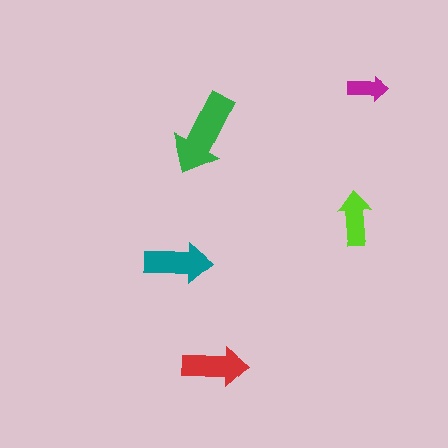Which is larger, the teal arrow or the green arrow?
The green one.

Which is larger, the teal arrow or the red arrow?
The teal one.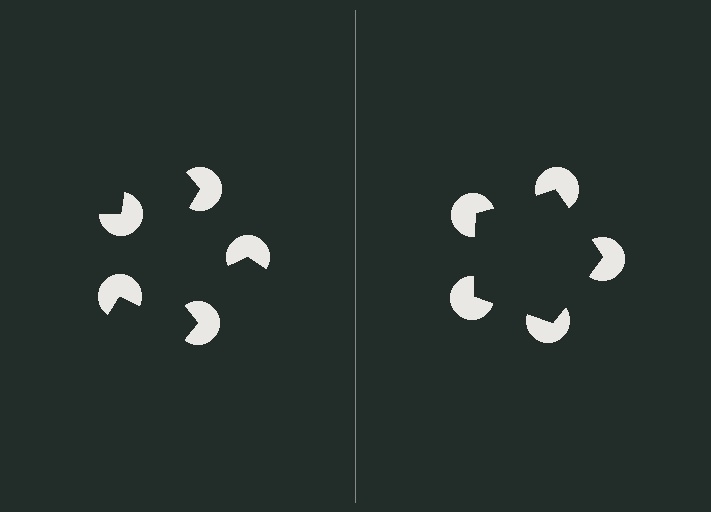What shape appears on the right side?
An illusory pentagon.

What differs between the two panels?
The pac-man discs are positioned identically on both sides; only the wedge orientations differ. On the right they align to a pentagon; on the left they are misaligned.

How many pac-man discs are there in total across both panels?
10 — 5 on each side.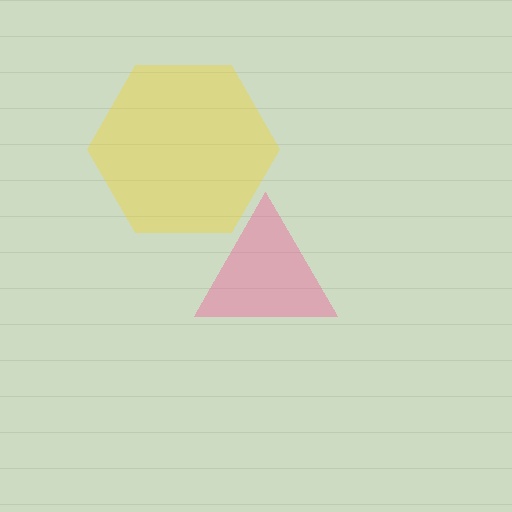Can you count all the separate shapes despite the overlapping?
Yes, there are 2 separate shapes.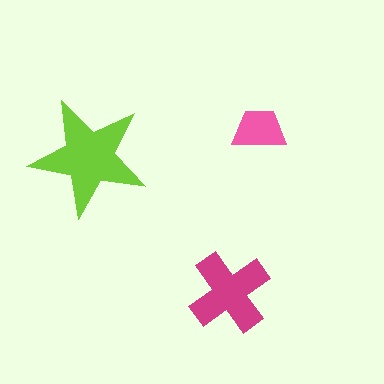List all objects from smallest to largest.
The pink trapezoid, the magenta cross, the lime star.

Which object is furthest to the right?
The pink trapezoid is rightmost.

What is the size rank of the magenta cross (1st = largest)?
2nd.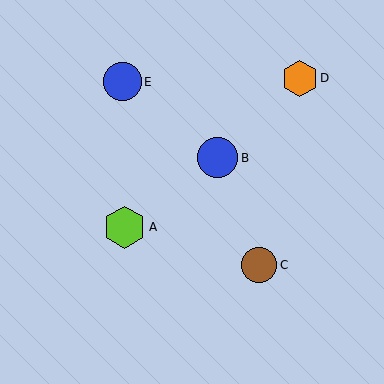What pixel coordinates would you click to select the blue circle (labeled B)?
Click at (217, 158) to select the blue circle B.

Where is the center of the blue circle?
The center of the blue circle is at (217, 158).